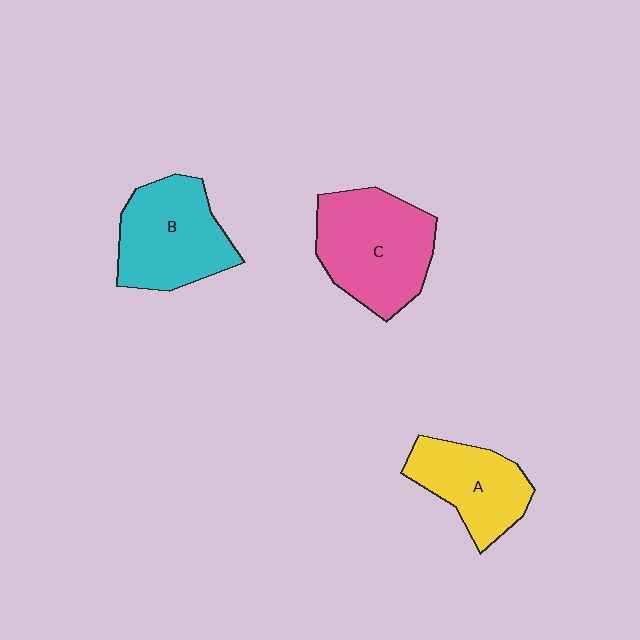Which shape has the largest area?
Shape C (pink).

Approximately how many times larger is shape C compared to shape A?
Approximately 1.4 times.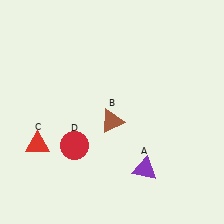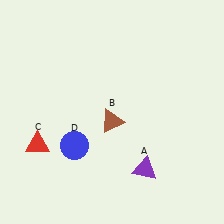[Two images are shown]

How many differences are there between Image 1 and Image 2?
There is 1 difference between the two images.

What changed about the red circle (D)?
In Image 1, D is red. In Image 2, it changed to blue.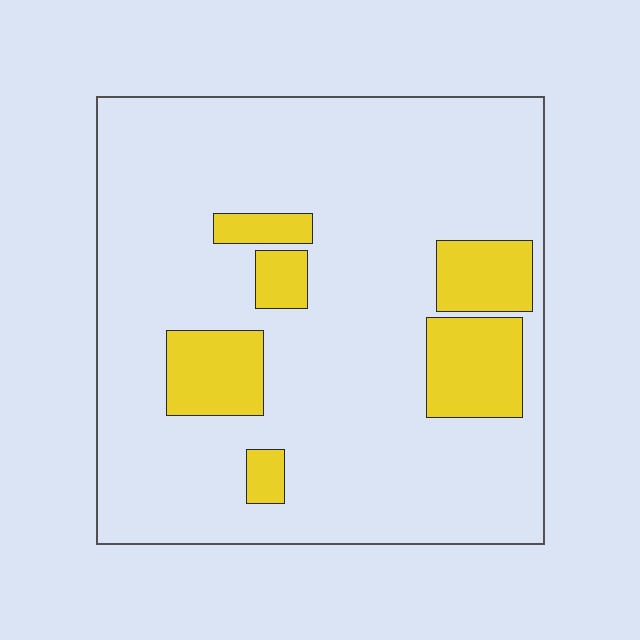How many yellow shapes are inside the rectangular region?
6.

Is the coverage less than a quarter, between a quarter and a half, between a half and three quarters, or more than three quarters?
Less than a quarter.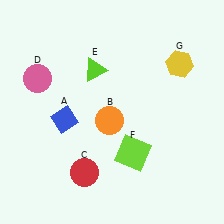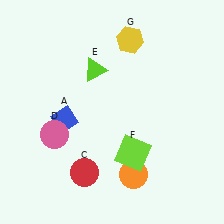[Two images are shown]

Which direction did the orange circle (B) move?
The orange circle (B) moved down.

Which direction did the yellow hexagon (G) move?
The yellow hexagon (G) moved left.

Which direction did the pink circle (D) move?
The pink circle (D) moved down.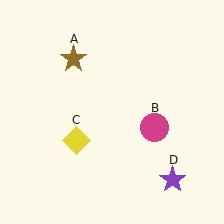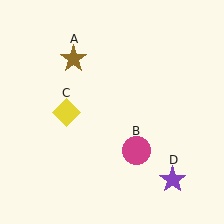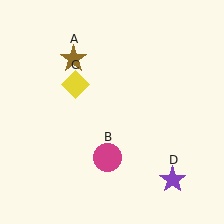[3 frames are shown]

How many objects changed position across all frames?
2 objects changed position: magenta circle (object B), yellow diamond (object C).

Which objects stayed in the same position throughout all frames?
Brown star (object A) and purple star (object D) remained stationary.